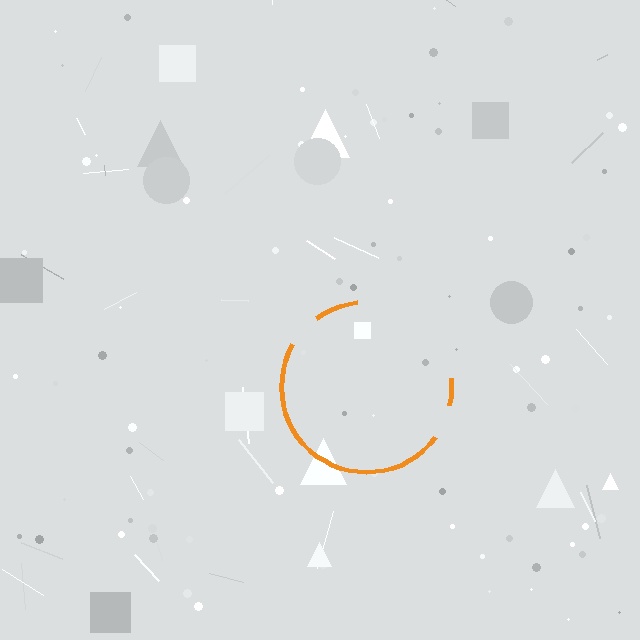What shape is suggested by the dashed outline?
The dashed outline suggests a circle.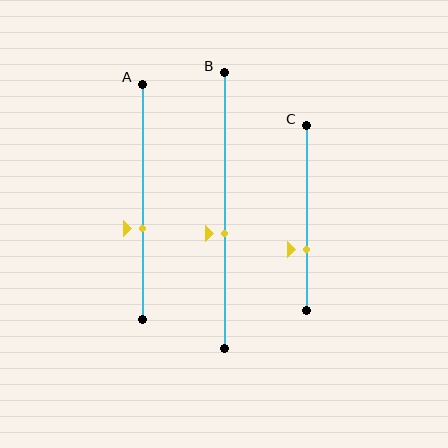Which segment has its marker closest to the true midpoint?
Segment B has its marker closest to the true midpoint.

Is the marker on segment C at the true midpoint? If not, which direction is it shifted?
No, the marker on segment C is shifted downward by about 17% of the segment length.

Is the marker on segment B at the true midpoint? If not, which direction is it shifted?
No, the marker on segment B is shifted downward by about 8% of the segment length.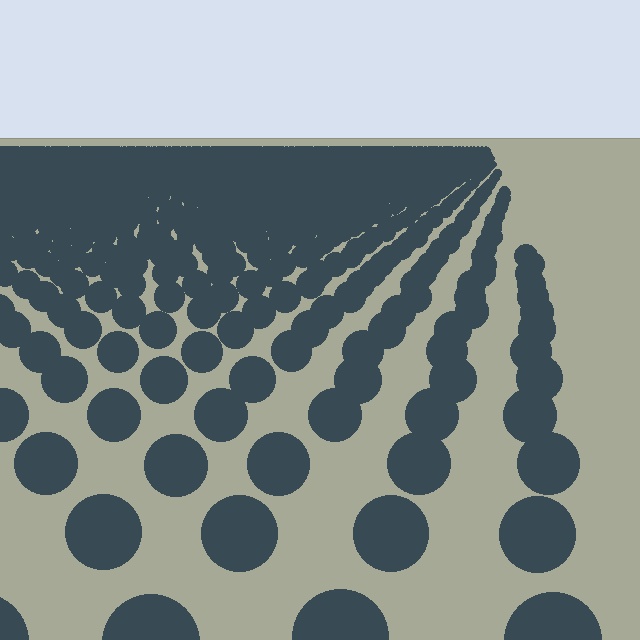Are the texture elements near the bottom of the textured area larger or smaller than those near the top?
Larger. Near the bottom, elements are closer to the viewer and appear at a bigger on-screen size.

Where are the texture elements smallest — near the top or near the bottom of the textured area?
Near the top.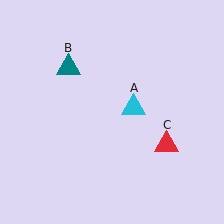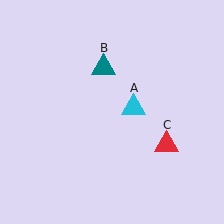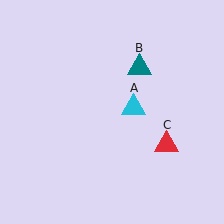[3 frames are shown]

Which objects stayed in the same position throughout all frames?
Cyan triangle (object A) and red triangle (object C) remained stationary.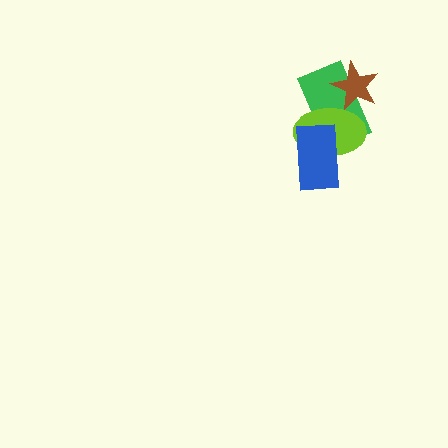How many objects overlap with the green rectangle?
3 objects overlap with the green rectangle.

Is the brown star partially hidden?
Yes, it is partially covered by another shape.